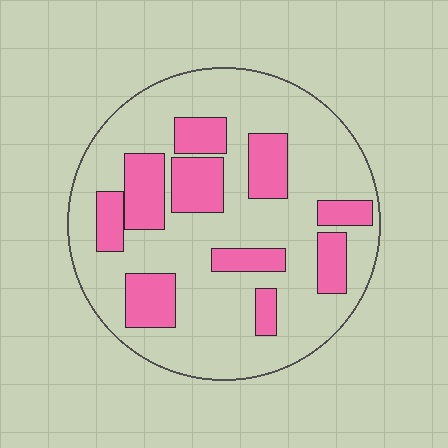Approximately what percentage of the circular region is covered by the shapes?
Approximately 30%.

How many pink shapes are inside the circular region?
10.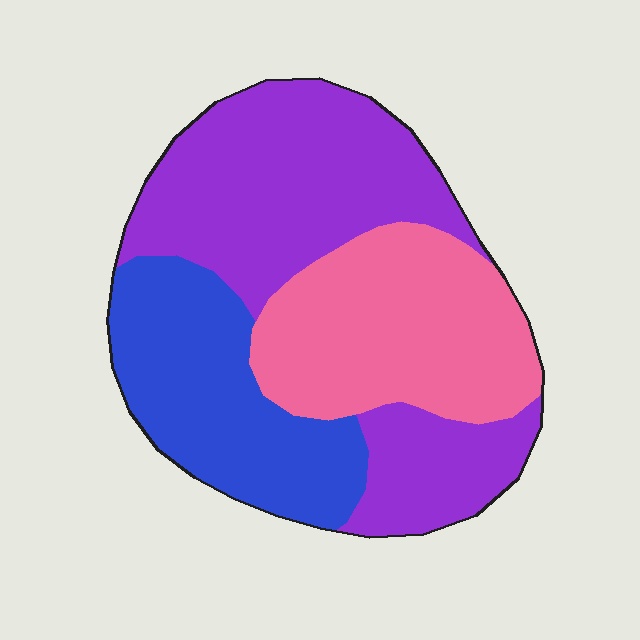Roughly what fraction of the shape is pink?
Pink takes up about one third (1/3) of the shape.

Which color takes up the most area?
Purple, at roughly 45%.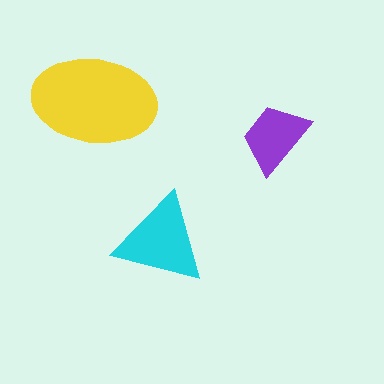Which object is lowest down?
The cyan triangle is bottommost.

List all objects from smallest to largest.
The purple trapezoid, the cyan triangle, the yellow ellipse.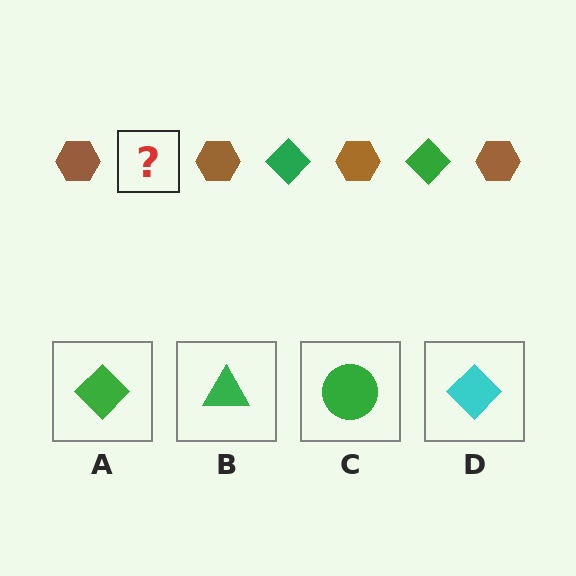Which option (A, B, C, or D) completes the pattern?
A.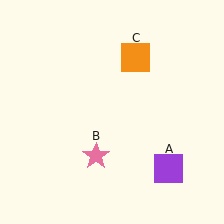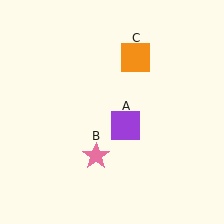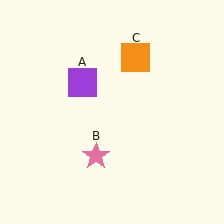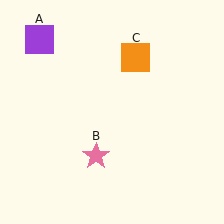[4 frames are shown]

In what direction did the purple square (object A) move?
The purple square (object A) moved up and to the left.